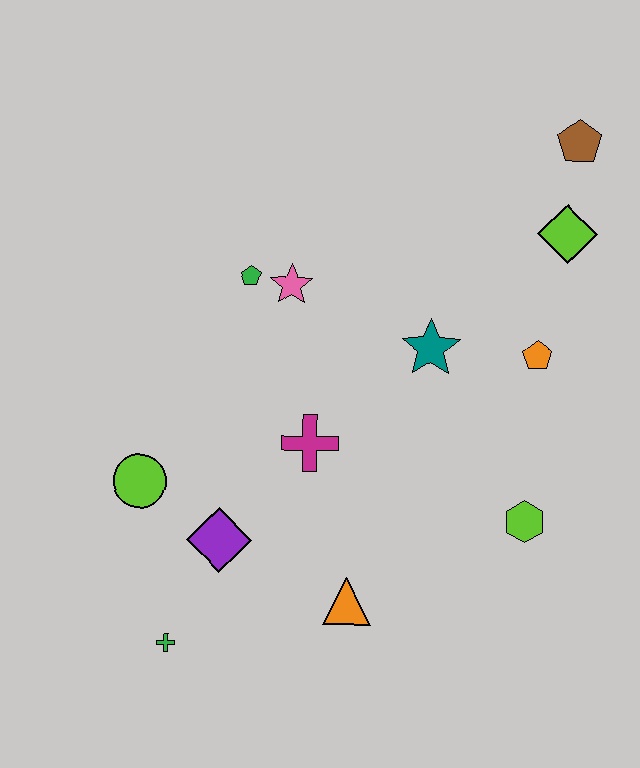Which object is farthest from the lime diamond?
The green cross is farthest from the lime diamond.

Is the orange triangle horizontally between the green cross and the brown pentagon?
Yes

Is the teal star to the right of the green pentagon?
Yes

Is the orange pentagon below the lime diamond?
Yes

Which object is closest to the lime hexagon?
The orange pentagon is closest to the lime hexagon.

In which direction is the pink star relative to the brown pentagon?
The pink star is to the left of the brown pentagon.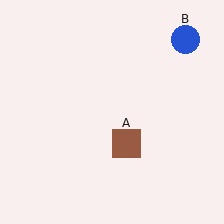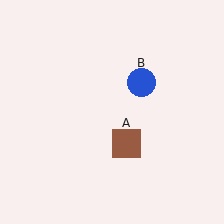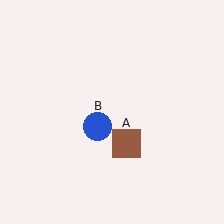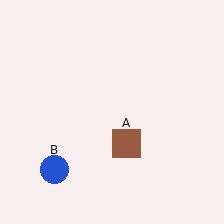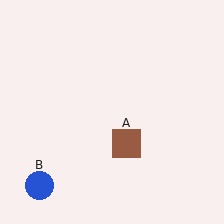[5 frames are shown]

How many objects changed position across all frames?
1 object changed position: blue circle (object B).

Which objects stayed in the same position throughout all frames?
Brown square (object A) remained stationary.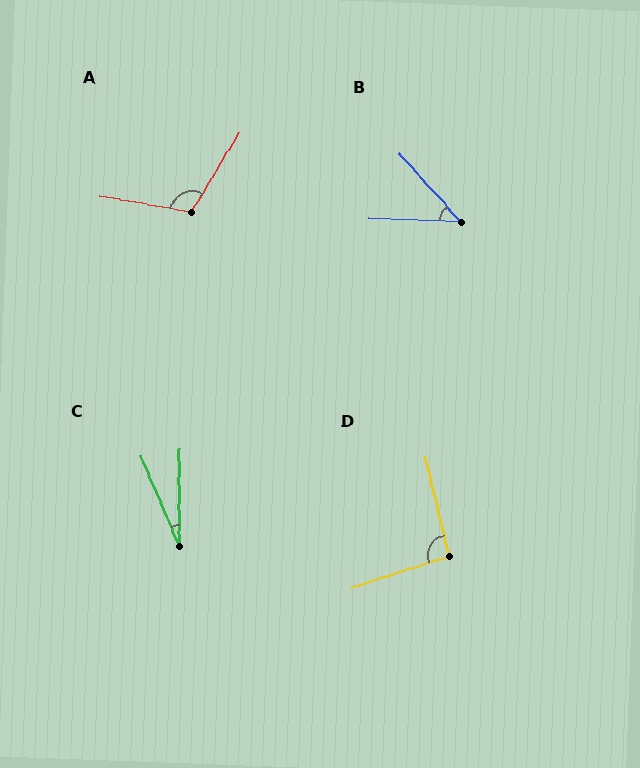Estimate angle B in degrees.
Approximately 45 degrees.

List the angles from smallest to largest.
C (22°), B (45°), D (95°), A (112°).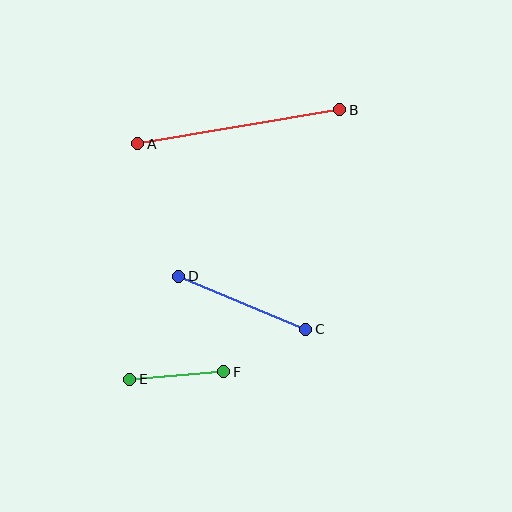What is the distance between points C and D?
The distance is approximately 137 pixels.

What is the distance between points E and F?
The distance is approximately 94 pixels.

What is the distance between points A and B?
The distance is approximately 205 pixels.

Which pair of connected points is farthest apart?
Points A and B are farthest apart.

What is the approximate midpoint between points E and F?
The midpoint is at approximately (177, 376) pixels.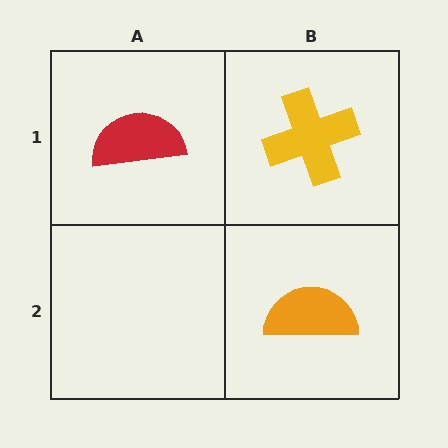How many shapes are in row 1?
2 shapes.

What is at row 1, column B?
A yellow cross.